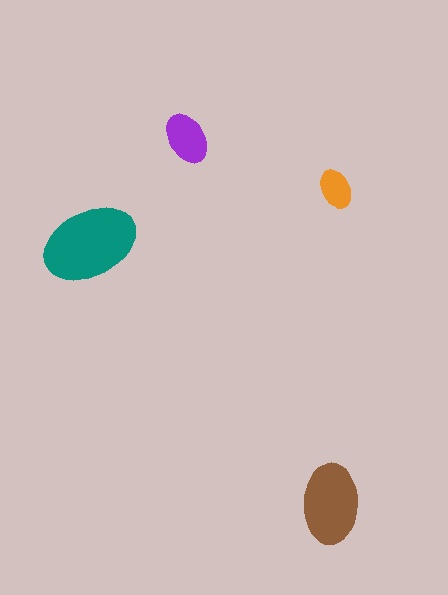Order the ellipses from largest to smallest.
the teal one, the brown one, the purple one, the orange one.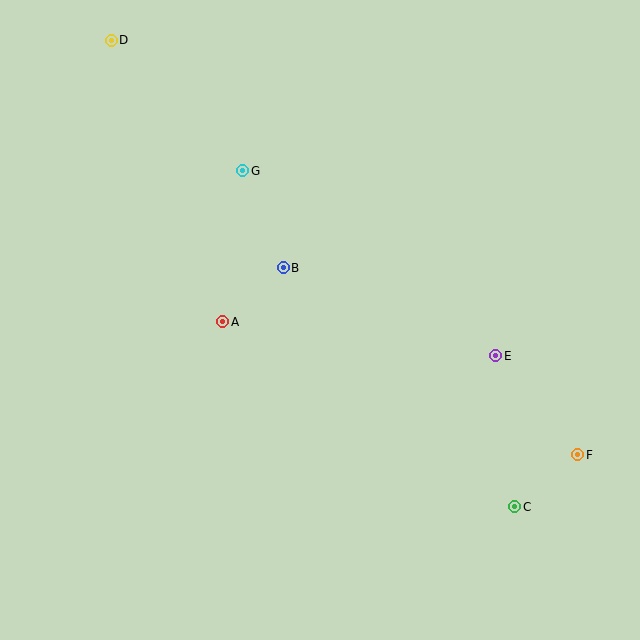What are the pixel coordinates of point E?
Point E is at (496, 356).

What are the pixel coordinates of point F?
Point F is at (578, 455).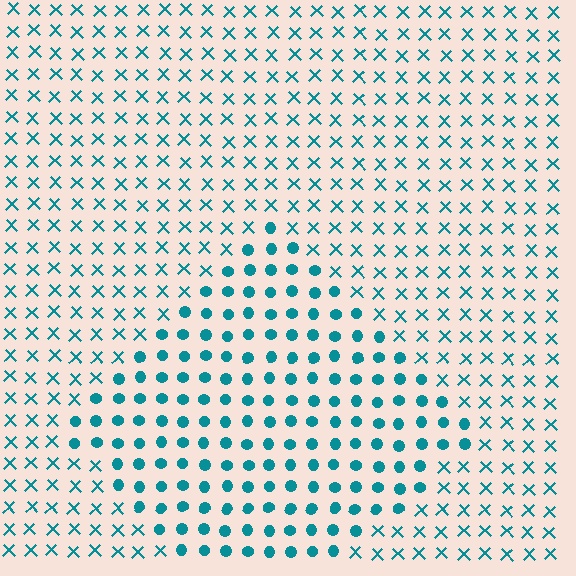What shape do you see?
I see a diamond.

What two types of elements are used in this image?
The image uses circles inside the diamond region and X marks outside it.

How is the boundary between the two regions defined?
The boundary is defined by a change in element shape: circles inside vs. X marks outside. All elements share the same color and spacing.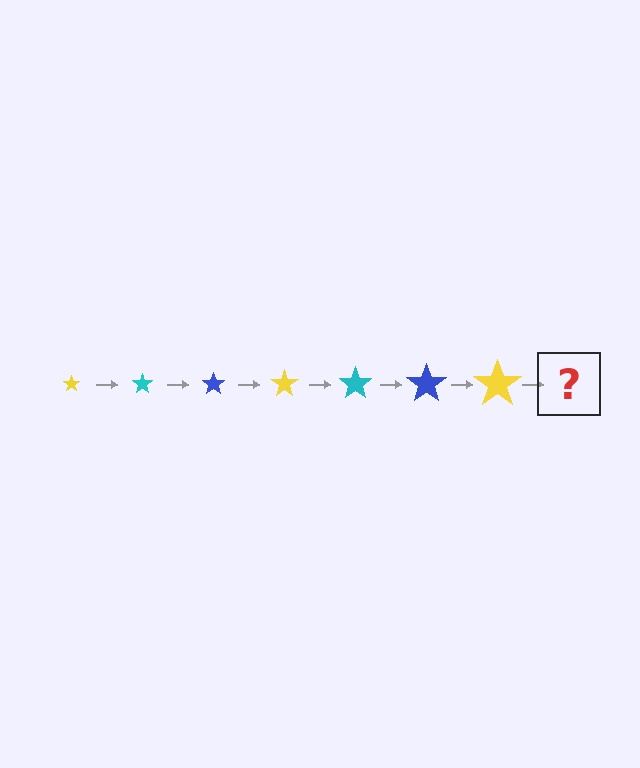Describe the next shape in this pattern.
It should be a cyan star, larger than the previous one.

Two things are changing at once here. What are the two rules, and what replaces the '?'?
The two rules are that the star grows larger each step and the color cycles through yellow, cyan, and blue. The '?' should be a cyan star, larger than the previous one.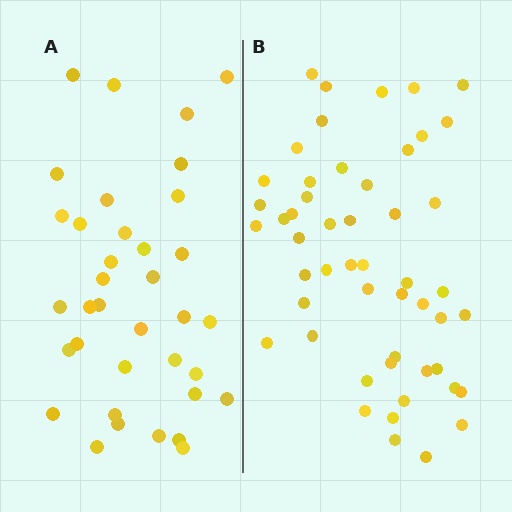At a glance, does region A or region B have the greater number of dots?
Region B (the right region) has more dots.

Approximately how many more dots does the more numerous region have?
Region B has approximately 15 more dots than region A.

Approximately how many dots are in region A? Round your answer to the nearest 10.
About 40 dots. (The exact count is 36, which rounds to 40.)